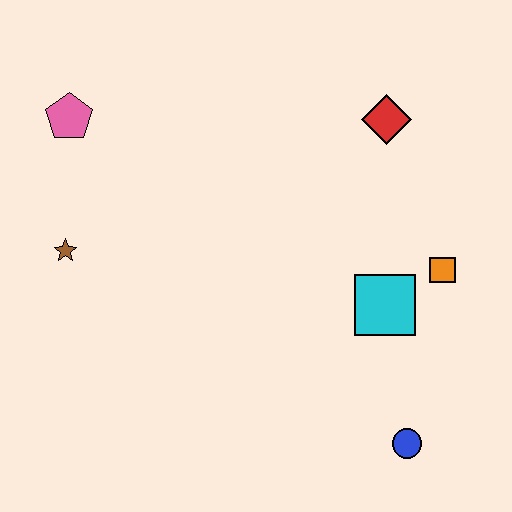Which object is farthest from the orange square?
The pink pentagon is farthest from the orange square.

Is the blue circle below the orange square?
Yes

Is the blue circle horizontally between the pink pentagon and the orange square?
Yes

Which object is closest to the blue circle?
The cyan square is closest to the blue circle.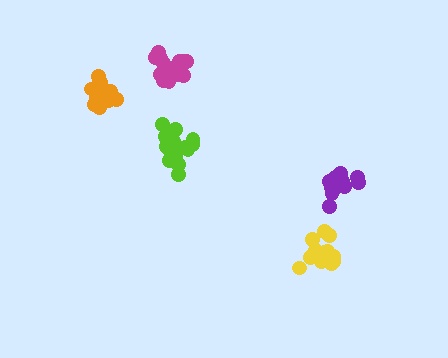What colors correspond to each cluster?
The clusters are colored: purple, magenta, yellow, orange, lime.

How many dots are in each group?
Group 1: 15 dots, Group 2: 16 dots, Group 3: 15 dots, Group 4: 14 dots, Group 5: 16 dots (76 total).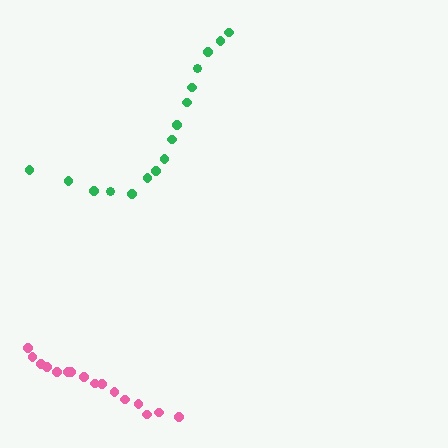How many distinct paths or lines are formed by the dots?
There are 2 distinct paths.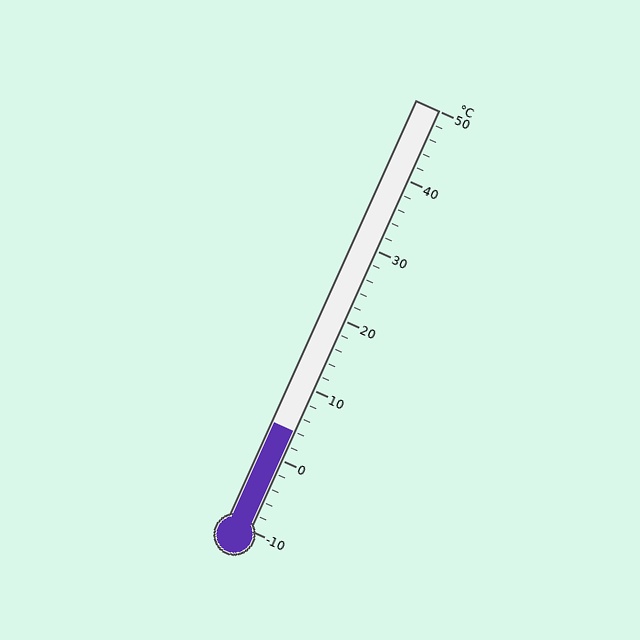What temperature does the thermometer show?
The thermometer shows approximately 4°C.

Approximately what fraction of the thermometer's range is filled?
The thermometer is filled to approximately 25% of its range.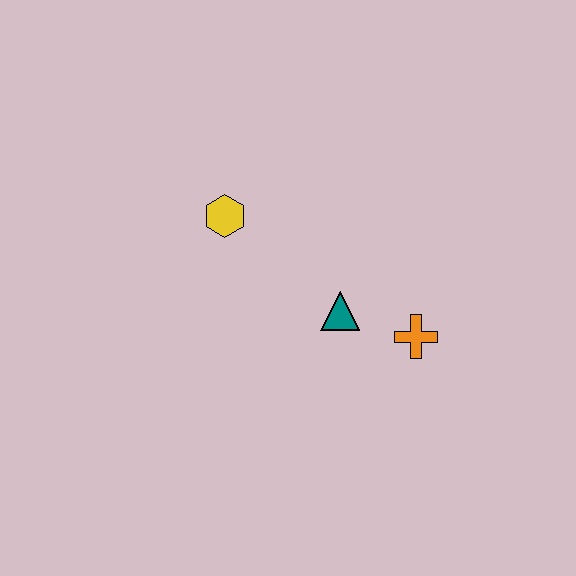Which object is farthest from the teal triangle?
The yellow hexagon is farthest from the teal triangle.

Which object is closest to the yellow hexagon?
The teal triangle is closest to the yellow hexagon.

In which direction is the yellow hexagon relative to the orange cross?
The yellow hexagon is to the left of the orange cross.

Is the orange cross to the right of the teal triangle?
Yes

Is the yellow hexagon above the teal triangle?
Yes